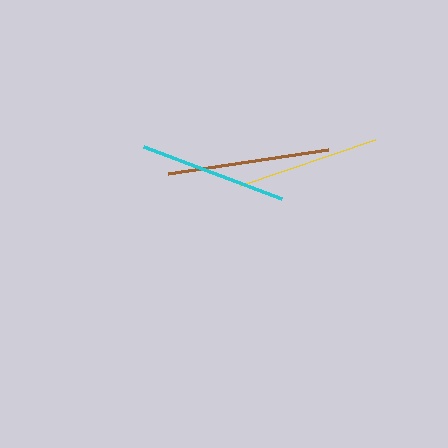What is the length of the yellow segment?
The yellow segment is approximately 142 pixels long.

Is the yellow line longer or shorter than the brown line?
The brown line is longer than the yellow line.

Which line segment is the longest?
The brown line is the longest at approximately 162 pixels.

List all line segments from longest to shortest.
From longest to shortest: brown, cyan, yellow.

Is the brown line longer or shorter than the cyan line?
The brown line is longer than the cyan line.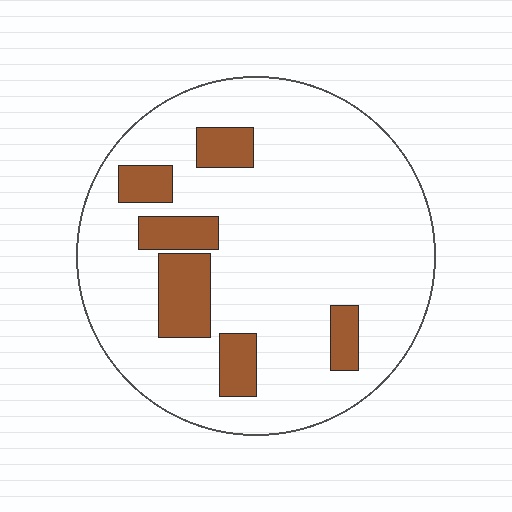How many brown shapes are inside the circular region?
6.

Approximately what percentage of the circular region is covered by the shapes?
Approximately 15%.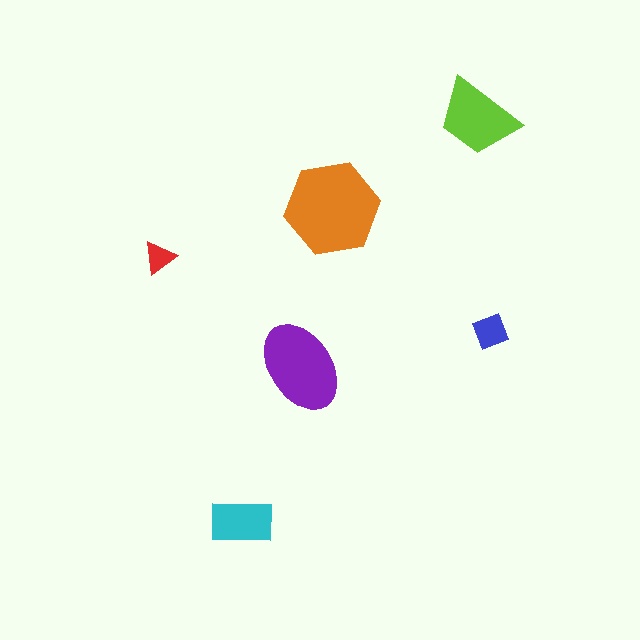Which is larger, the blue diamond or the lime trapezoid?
The lime trapezoid.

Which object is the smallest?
The red triangle.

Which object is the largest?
The orange hexagon.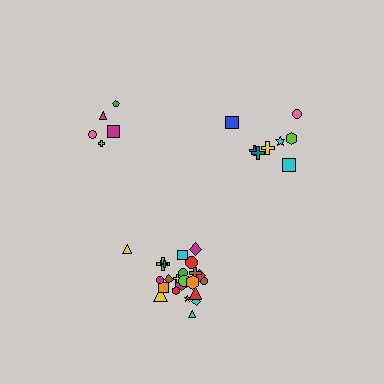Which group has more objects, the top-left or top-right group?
The top-right group.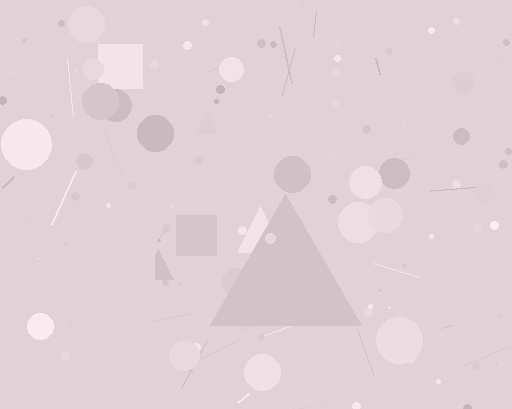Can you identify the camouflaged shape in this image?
The camouflaged shape is a triangle.